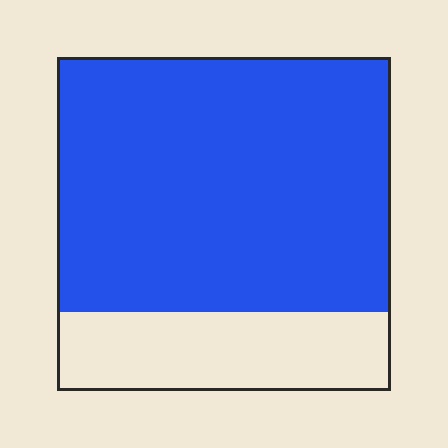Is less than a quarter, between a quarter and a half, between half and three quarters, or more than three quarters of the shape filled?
More than three quarters.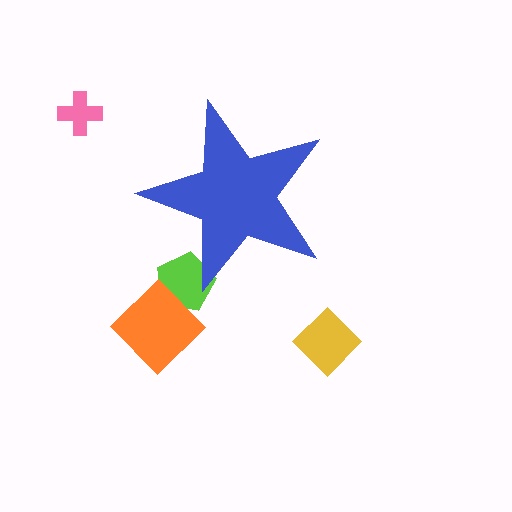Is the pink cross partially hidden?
No, the pink cross is fully visible.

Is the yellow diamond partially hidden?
No, the yellow diamond is fully visible.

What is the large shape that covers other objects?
A blue star.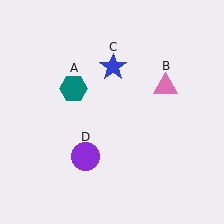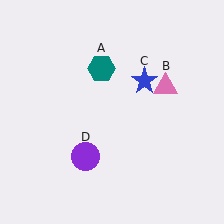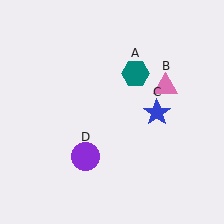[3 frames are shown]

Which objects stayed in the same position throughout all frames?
Pink triangle (object B) and purple circle (object D) remained stationary.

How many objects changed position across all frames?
2 objects changed position: teal hexagon (object A), blue star (object C).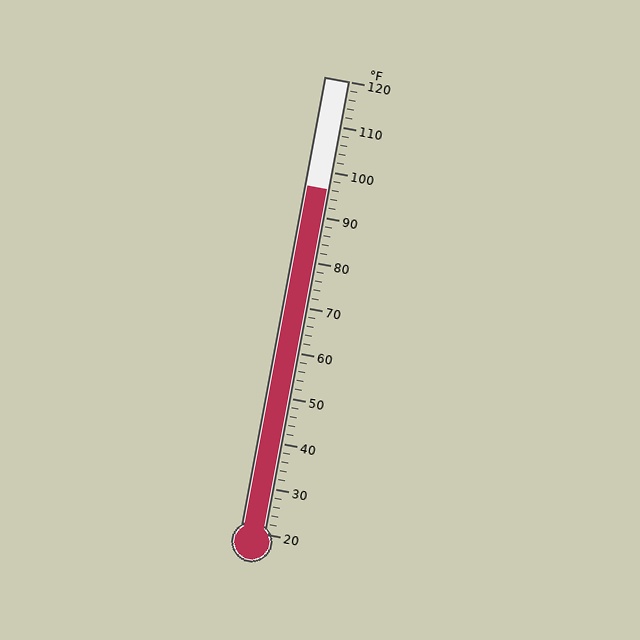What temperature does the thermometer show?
The thermometer shows approximately 96°F.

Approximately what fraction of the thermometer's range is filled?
The thermometer is filled to approximately 75% of its range.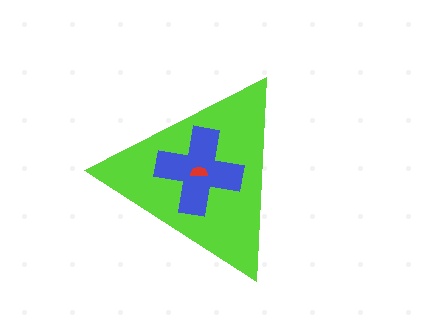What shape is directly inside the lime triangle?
The blue cross.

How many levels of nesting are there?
3.